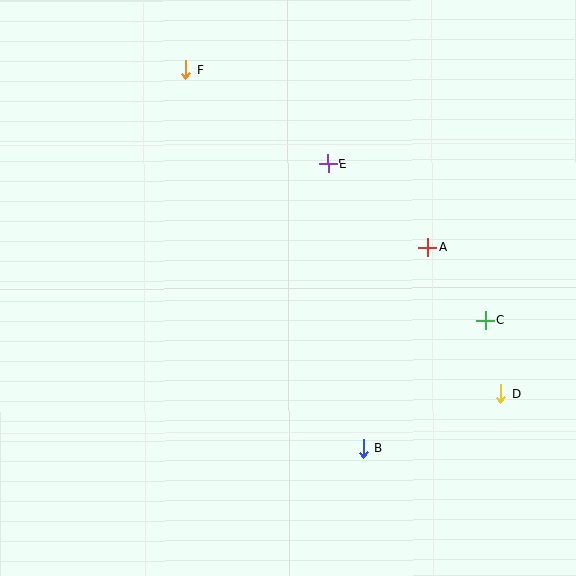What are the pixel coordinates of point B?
Point B is at (363, 448).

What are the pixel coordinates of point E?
Point E is at (328, 164).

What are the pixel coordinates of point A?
Point A is at (428, 248).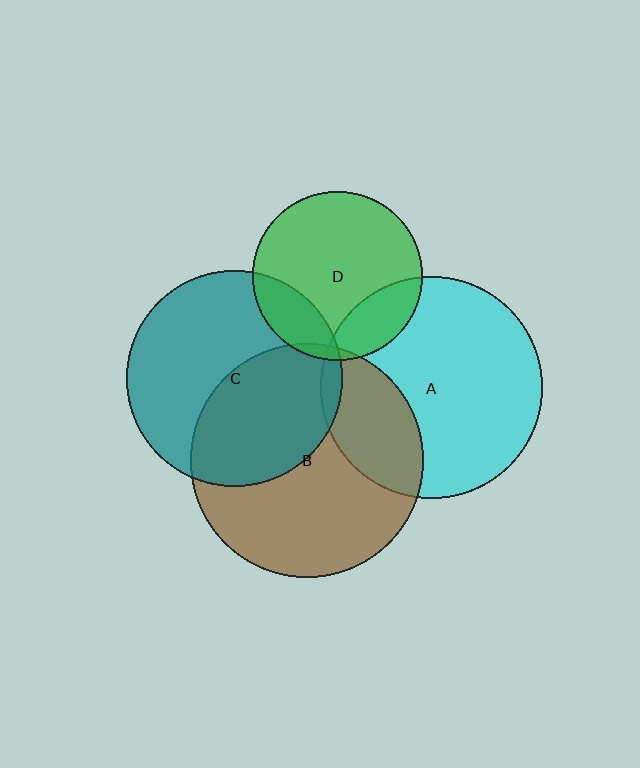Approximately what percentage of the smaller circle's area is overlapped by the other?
Approximately 20%.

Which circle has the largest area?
Circle B (brown).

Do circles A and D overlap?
Yes.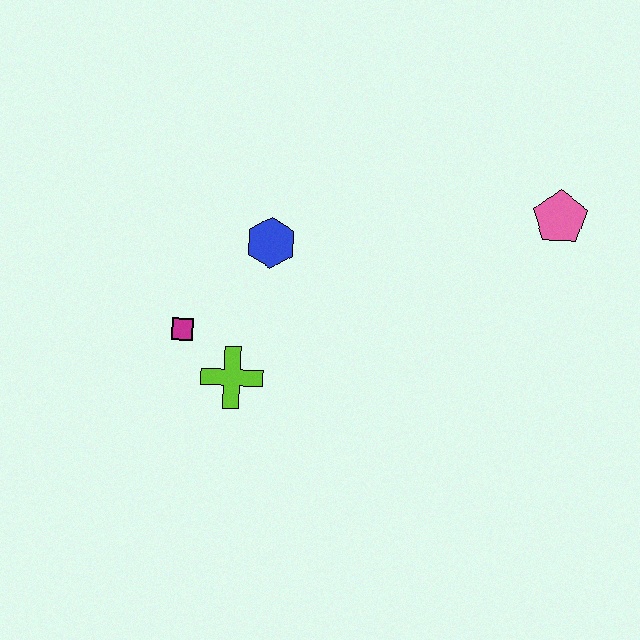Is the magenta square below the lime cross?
No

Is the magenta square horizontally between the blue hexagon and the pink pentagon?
No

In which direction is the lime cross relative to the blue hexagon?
The lime cross is below the blue hexagon.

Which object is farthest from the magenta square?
The pink pentagon is farthest from the magenta square.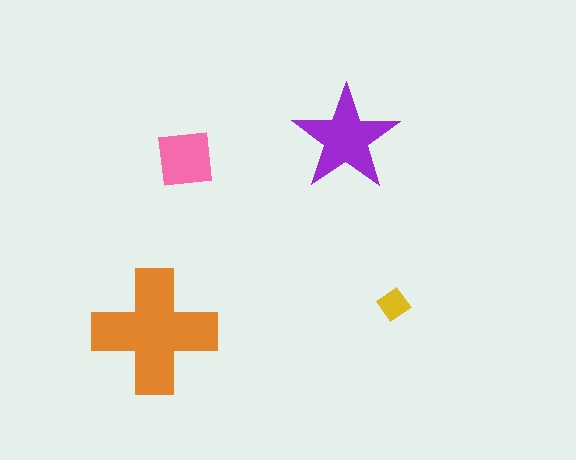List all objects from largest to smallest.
The orange cross, the purple star, the pink square, the yellow diamond.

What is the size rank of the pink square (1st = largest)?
3rd.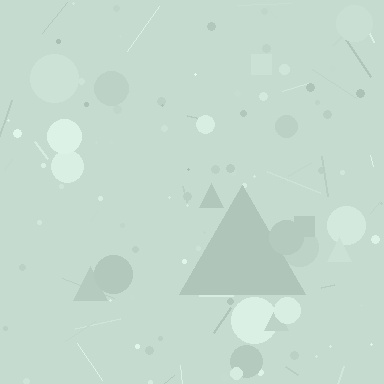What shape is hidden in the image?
A triangle is hidden in the image.